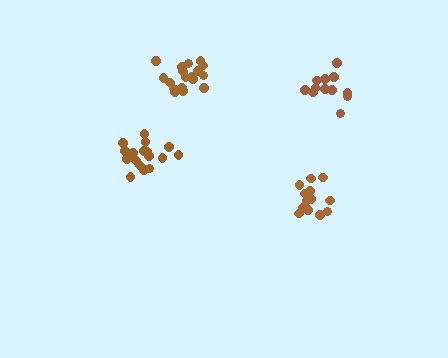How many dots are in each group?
Group 1: 17 dots, Group 2: 18 dots, Group 3: 13 dots, Group 4: 12 dots (60 total).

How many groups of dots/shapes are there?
There are 4 groups.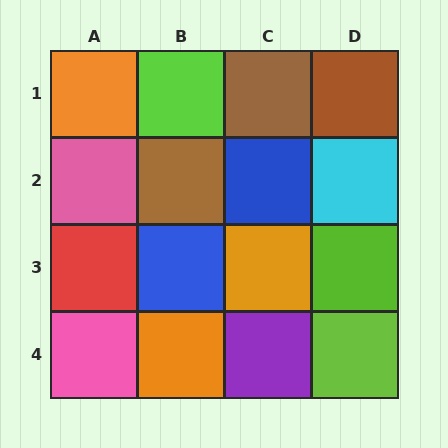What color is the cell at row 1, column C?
Brown.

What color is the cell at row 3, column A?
Red.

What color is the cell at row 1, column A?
Orange.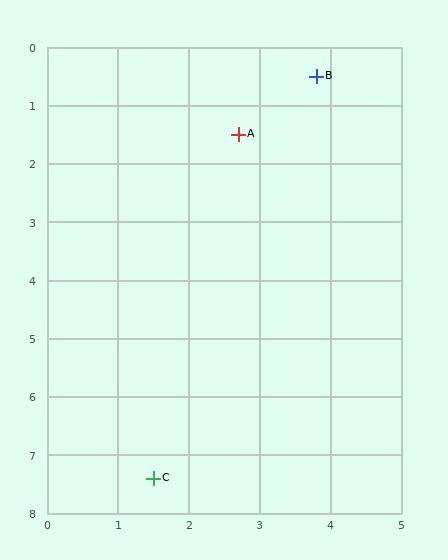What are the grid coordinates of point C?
Point C is at approximately (1.5, 7.4).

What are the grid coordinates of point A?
Point A is at approximately (2.7, 1.5).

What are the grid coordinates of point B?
Point B is at approximately (3.8, 0.5).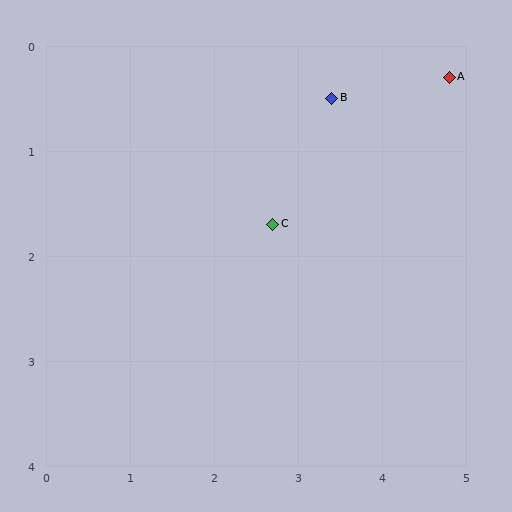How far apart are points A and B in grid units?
Points A and B are about 1.4 grid units apart.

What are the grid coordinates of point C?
Point C is at approximately (2.7, 1.7).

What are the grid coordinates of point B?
Point B is at approximately (3.4, 0.5).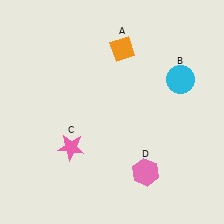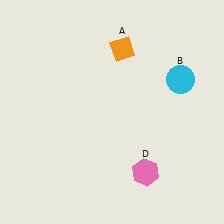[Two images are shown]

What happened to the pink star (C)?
The pink star (C) was removed in Image 2. It was in the bottom-left area of Image 1.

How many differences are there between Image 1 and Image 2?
There is 1 difference between the two images.